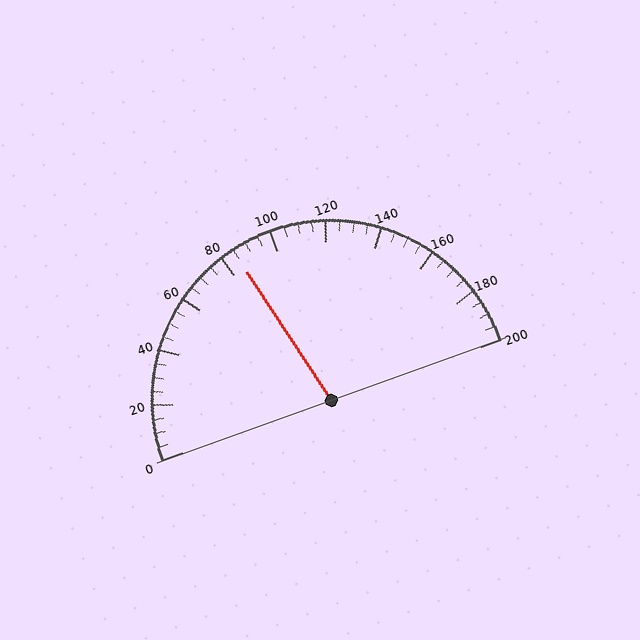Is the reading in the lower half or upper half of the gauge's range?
The reading is in the lower half of the range (0 to 200).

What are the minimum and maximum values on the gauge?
The gauge ranges from 0 to 200.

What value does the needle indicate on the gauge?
The needle indicates approximately 85.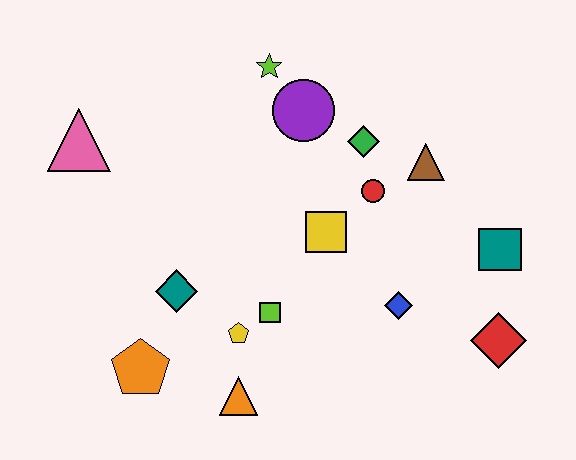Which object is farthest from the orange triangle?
The lime star is farthest from the orange triangle.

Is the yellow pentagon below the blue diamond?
Yes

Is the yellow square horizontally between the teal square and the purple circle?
Yes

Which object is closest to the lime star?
The purple circle is closest to the lime star.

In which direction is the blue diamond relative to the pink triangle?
The blue diamond is to the right of the pink triangle.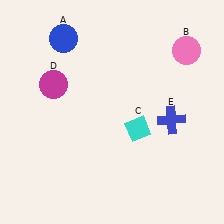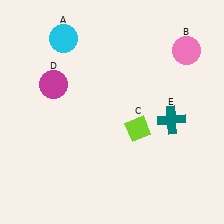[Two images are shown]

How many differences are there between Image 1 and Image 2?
There are 3 differences between the two images.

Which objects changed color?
A changed from blue to cyan. C changed from cyan to lime. E changed from blue to teal.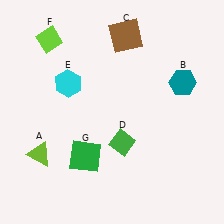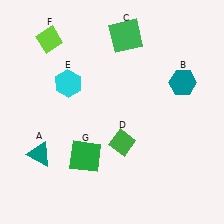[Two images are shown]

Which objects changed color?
A changed from lime to teal. C changed from brown to green.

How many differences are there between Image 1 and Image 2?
There are 2 differences between the two images.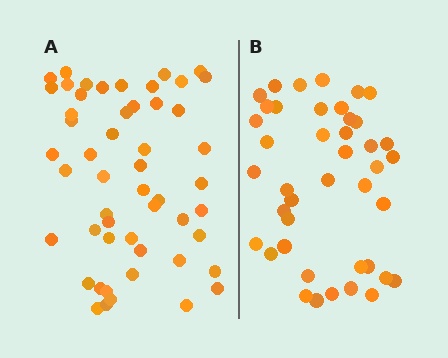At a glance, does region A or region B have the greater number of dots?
Region A (the left region) has more dots.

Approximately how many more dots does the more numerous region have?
Region A has roughly 10 or so more dots than region B.